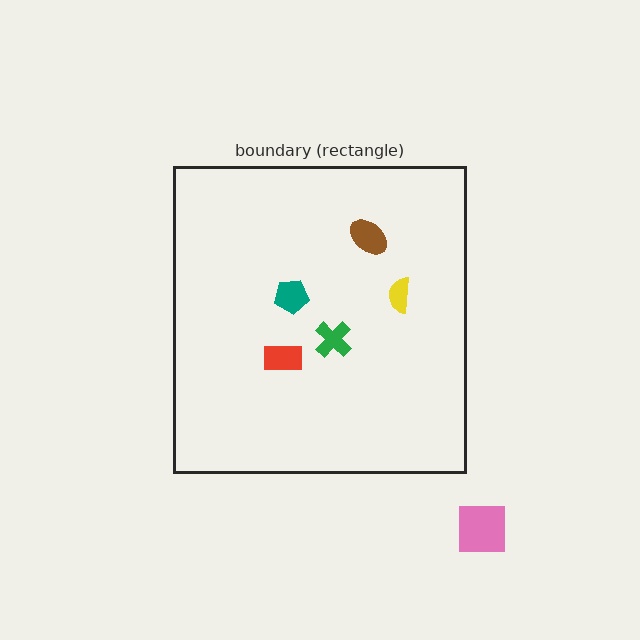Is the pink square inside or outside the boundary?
Outside.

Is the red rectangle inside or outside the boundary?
Inside.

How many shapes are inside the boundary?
5 inside, 1 outside.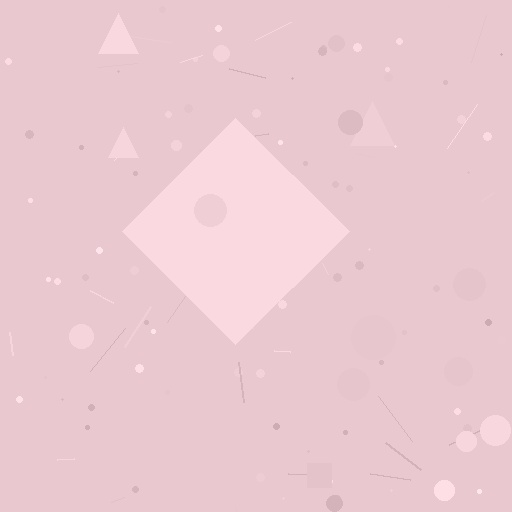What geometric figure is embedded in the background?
A diamond is embedded in the background.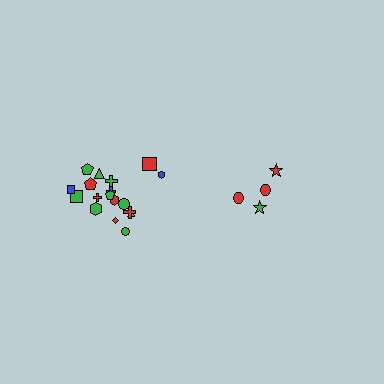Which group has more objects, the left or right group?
The left group.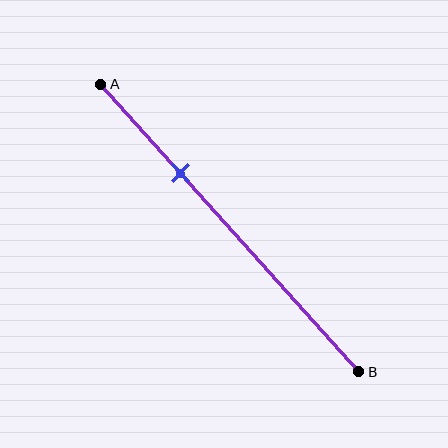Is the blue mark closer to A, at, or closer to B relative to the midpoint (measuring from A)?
The blue mark is closer to point A than the midpoint of segment AB.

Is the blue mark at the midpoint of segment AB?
No, the mark is at about 30% from A, not at the 50% midpoint.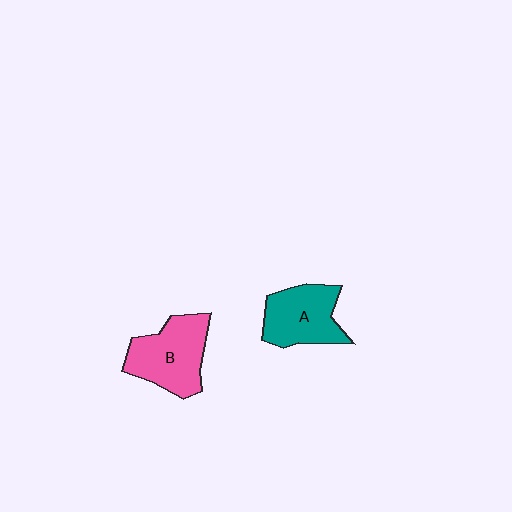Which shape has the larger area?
Shape B (pink).